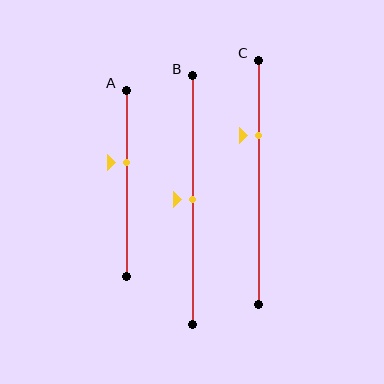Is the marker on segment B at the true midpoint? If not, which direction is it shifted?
Yes, the marker on segment B is at the true midpoint.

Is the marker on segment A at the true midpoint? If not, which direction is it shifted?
No, the marker on segment A is shifted upward by about 11% of the segment length.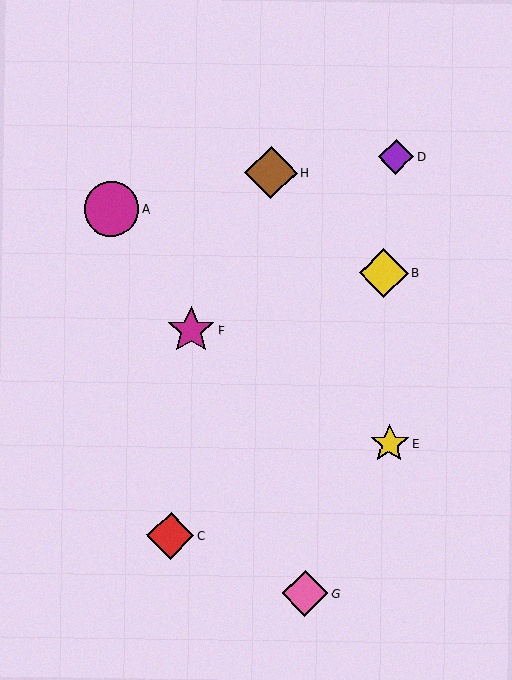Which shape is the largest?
The magenta circle (labeled A) is the largest.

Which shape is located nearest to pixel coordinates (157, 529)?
The red diamond (labeled C) at (171, 535) is nearest to that location.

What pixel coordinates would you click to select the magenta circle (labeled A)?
Click at (111, 209) to select the magenta circle A.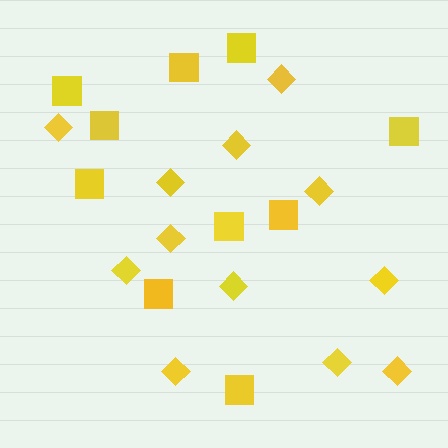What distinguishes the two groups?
There are 2 groups: one group of squares (10) and one group of diamonds (12).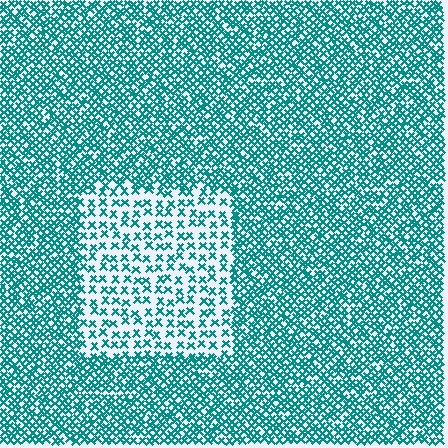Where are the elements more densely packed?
The elements are more densely packed outside the rectangle boundary.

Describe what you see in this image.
The image contains small teal elements arranged at two different densities. A rectangle-shaped region is visible where the elements are less densely packed than the surrounding area.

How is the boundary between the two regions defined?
The boundary is defined by a change in element density (approximately 2.3x ratio). All elements are the same color, size, and shape.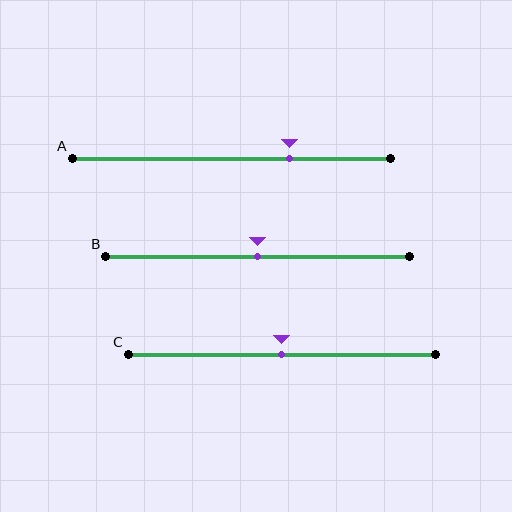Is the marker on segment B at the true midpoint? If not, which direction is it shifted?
Yes, the marker on segment B is at the true midpoint.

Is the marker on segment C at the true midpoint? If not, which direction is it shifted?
Yes, the marker on segment C is at the true midpoint.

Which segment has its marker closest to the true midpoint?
Segment B has its marker closest to the true midpoint.